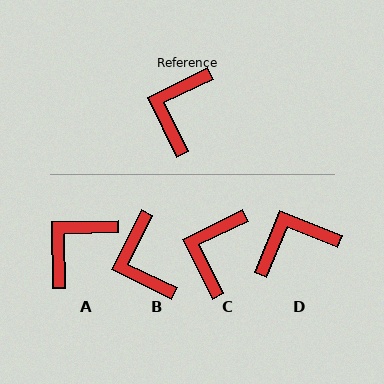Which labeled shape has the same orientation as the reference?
C.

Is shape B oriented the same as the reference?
No, it is off by about 38 degrees.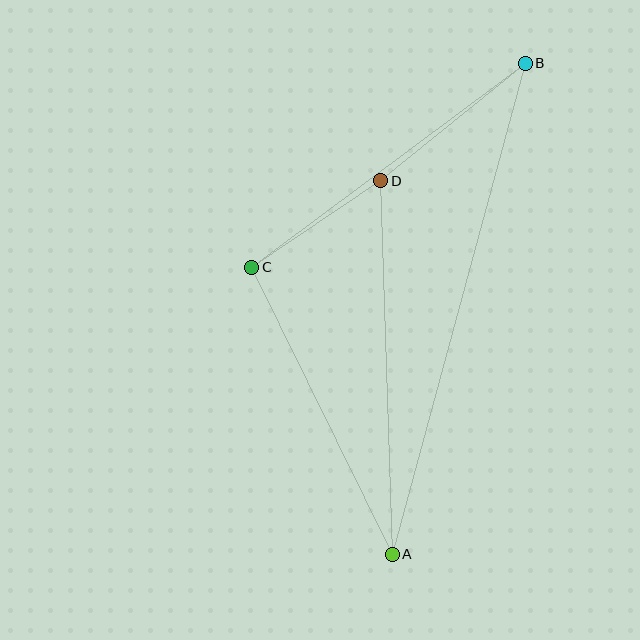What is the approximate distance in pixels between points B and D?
The distance between B and D is approximately 186 pixels.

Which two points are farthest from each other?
Points A and B are farthest from each other.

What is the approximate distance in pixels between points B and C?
The distance between B and C is approximately 341 pixels.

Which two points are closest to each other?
Points C and D are closest to each other.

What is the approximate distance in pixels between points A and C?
The distance between A and C is approximately 319 pixels.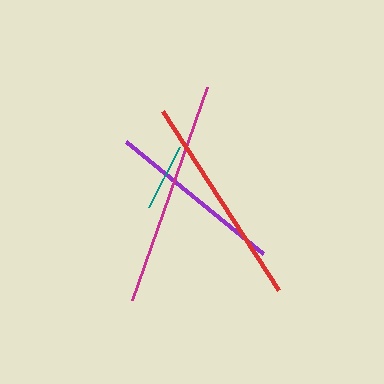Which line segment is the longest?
The magenta line is the longest at approximately 226 pixels.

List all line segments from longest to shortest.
From longest to shortest: magenta, red, purple, teal.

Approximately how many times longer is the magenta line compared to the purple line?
The magenta line is approximately 1.3 times the length of the purple line.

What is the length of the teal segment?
The teal segment is approximately 67 pixels long.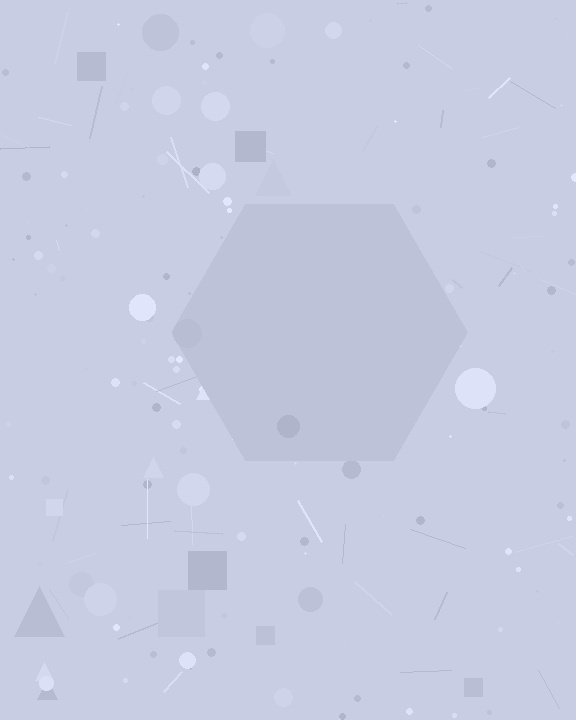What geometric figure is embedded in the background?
A hexagon is embedded in the background.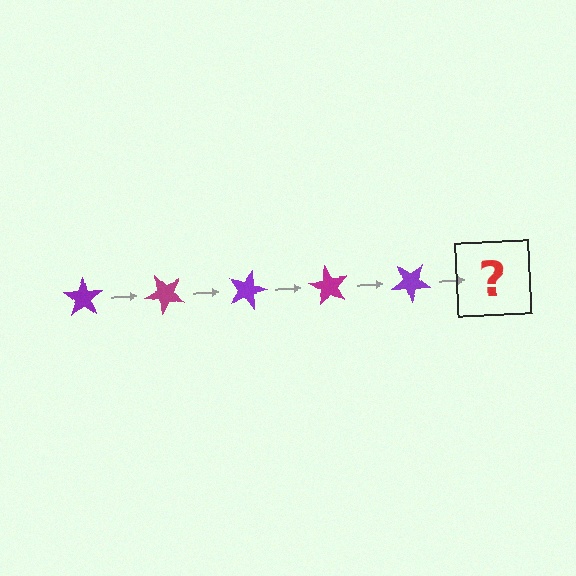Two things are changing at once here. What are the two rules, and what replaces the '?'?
The two rules are that it rotates 45 degrees each step and the color cycles through purple and magenta. The '?' should be a magenta star, rotated 225 degrees from the start.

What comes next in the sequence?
The next element should be a magenta star, rotated 225 degrees from the start.